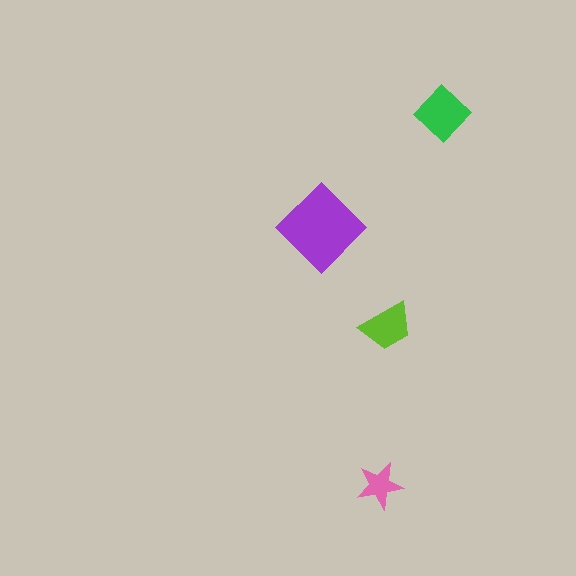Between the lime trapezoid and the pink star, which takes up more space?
The lime trapezoid.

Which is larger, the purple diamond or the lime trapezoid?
The purple diamond.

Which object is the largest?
The purple diamond.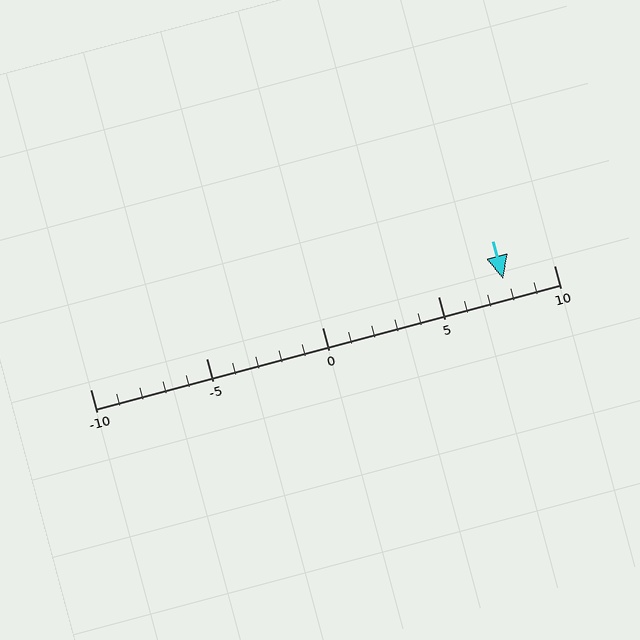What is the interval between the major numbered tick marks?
The major tick marks are spaced 5 units apart.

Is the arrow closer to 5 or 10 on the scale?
The arrow is closer to 10.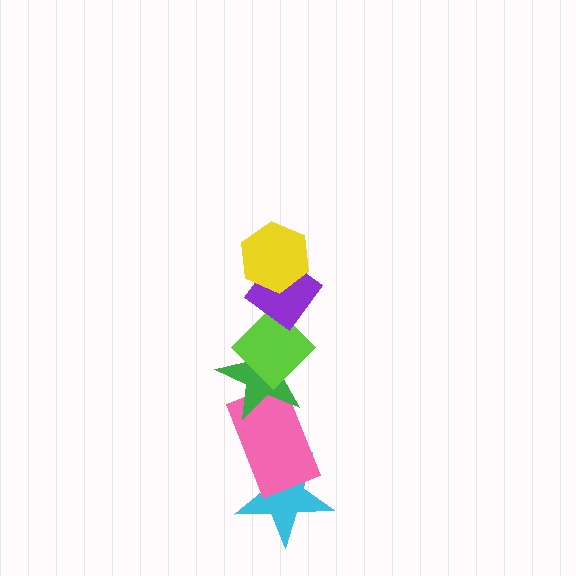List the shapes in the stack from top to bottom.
From top to bottom: the yellow hexagon, the purple diamond, the lime diamond, the green star, the pink rectangle, the cyan star.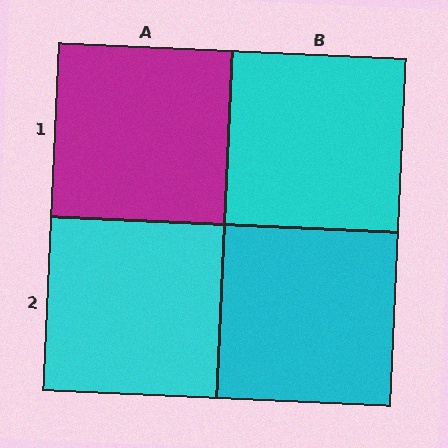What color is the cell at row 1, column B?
Cyan.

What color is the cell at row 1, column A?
Magenta.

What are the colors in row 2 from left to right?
Cyan, cyan.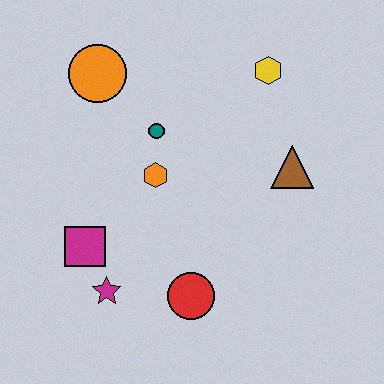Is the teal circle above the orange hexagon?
Yes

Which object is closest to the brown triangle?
The yellow hexagon is closest to the brown triangle.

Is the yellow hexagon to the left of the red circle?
No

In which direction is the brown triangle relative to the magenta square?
The brown triangle is to the right of the magenta square.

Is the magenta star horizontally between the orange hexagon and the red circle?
No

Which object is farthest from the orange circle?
The red circle is farthest from the orange circle.